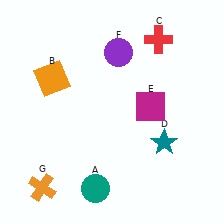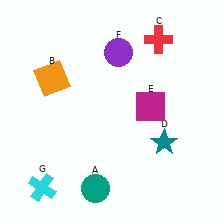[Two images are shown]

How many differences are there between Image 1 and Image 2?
There is 1 difference between the two images.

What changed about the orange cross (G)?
In Image 1, G is orange. In Image 2, it changed to cyan.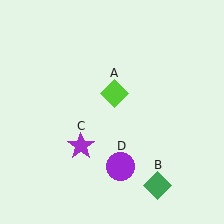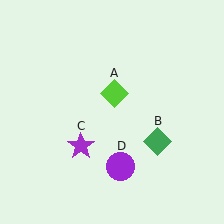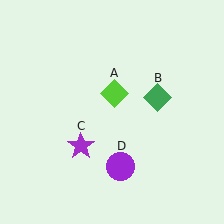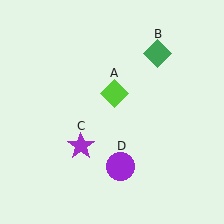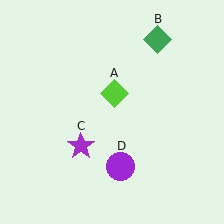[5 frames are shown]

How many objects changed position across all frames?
1 object changed position: green diamond (object B).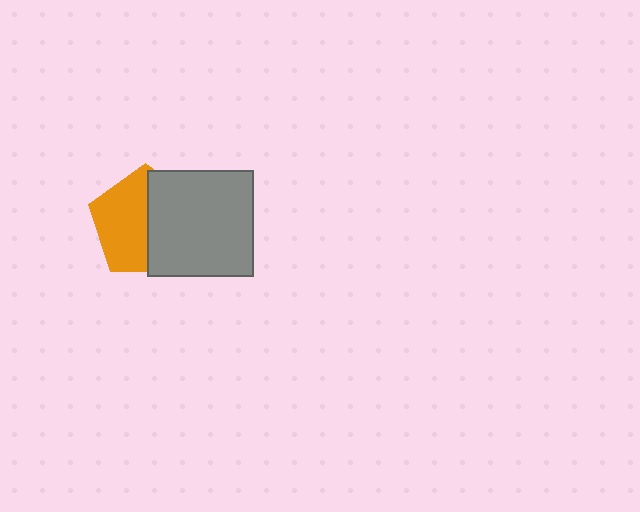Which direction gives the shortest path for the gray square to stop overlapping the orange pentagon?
Moving right gives the shortest separation.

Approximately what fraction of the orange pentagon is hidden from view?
Roughly 47% of the orange pentagon is hidden behind the gray square.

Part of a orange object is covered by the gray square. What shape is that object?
It is a pentagon.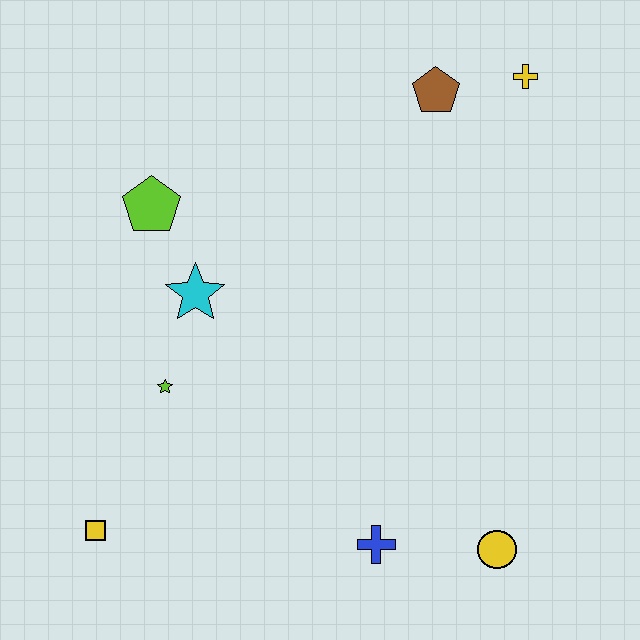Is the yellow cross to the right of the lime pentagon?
Yes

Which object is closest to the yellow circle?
The blue cross is closest to the yellow circle.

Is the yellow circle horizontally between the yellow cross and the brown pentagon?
Yes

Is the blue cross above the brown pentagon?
No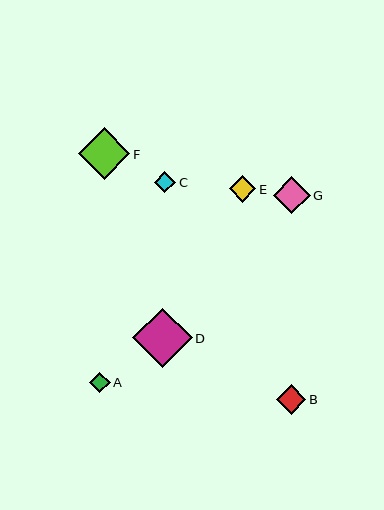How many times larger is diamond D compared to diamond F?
Diamond D is approximately 1.1 times the size of diamond F.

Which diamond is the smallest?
Diamond A is the smallest with a size of approximately 21 pixels.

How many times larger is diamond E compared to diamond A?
Diamond E is approximately 1.3 times the size of diamond A.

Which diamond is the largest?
Diamond D is the largest with a size of approximately 59 pixels.